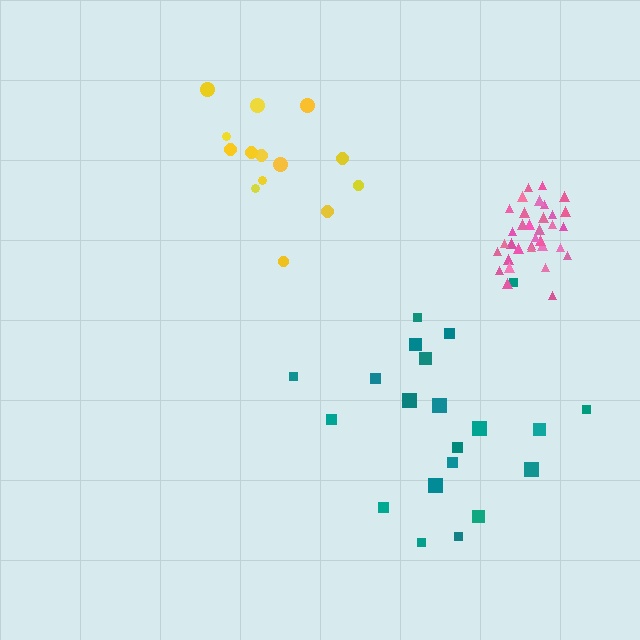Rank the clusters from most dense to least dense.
pink, teal, yellow.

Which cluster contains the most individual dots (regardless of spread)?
Pink (34).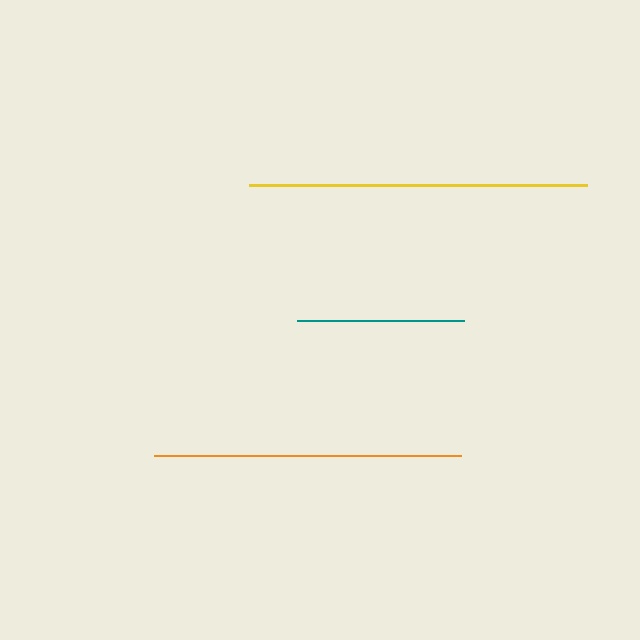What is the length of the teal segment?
The teal segment is approximately 167 pixels long.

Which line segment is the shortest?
The teal line is the shortest at approximately 167 pixels.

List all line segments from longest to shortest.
From longest to shortest: yellow, orange, teal.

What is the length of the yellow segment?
The yellow segment is approximately 339 pixels long.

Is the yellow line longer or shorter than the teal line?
The yellow line is longer than the teal line.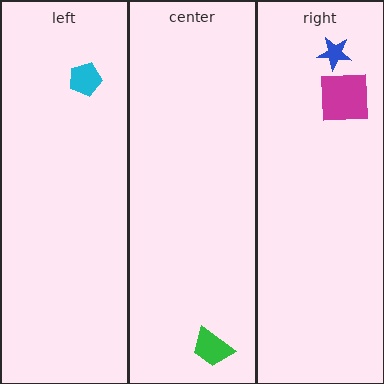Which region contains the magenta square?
The right region.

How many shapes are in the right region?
2.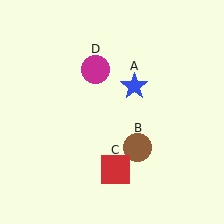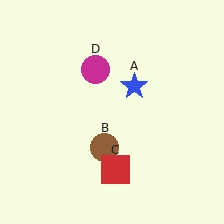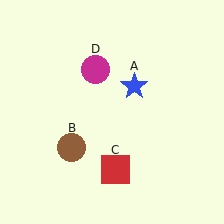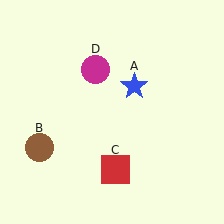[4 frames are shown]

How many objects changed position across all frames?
1 object changed position: brown circle (object B).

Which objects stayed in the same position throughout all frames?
Blue star (object A) and red square (object C) and magenta circle (object D) remained stationary.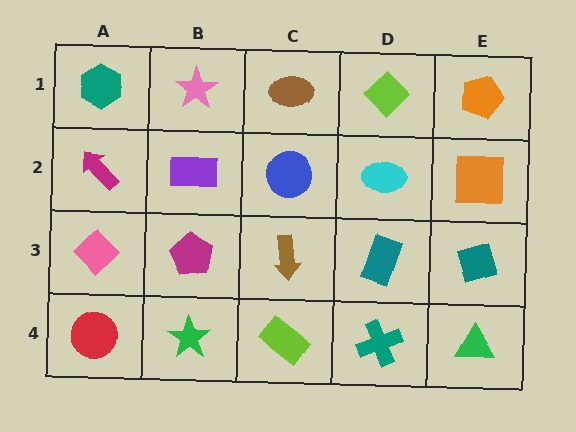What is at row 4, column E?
A green triangle.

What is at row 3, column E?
A teal diamond.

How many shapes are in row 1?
5 shapes.